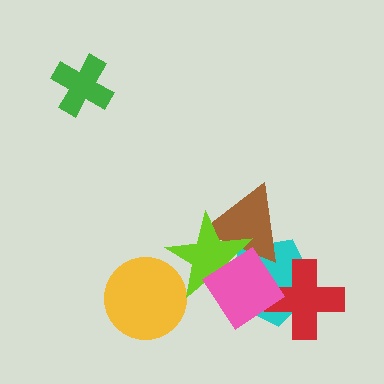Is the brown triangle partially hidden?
Yes, it is partially covered by another shape.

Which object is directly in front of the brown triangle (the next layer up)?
The lime star is directly in front of the brown triangle.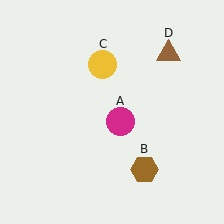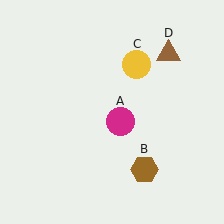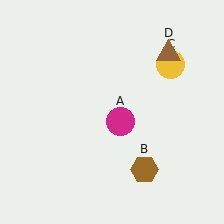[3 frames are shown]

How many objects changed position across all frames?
1 object changed position: yellow circle (object C).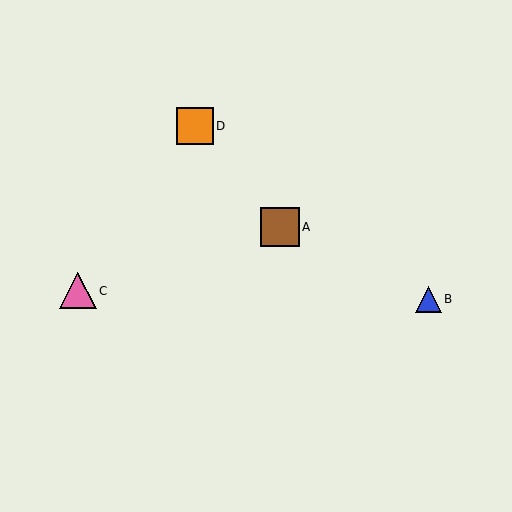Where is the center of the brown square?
The center of the brown square is at (280, 227).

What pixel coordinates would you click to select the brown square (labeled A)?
Click at (280, 227) to select the brown square A.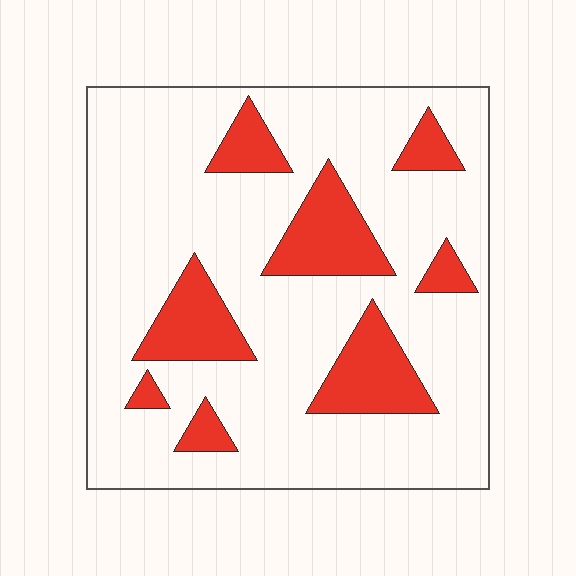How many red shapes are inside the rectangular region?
8.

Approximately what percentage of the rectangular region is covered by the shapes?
Approximately 20%.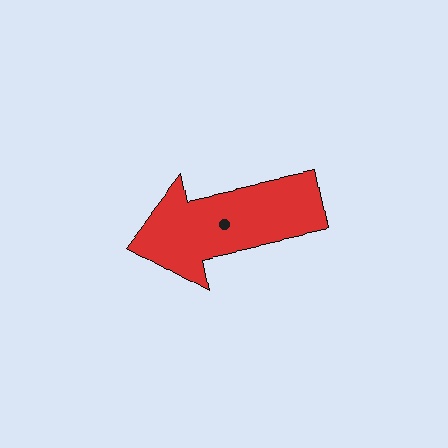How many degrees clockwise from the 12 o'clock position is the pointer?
Approximately 258 degrees.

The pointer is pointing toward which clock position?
Roughly 9 o'clock.